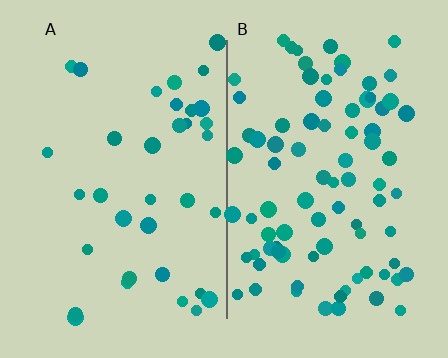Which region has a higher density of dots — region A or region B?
B (the right).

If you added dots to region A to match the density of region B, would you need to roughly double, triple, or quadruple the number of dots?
Approximately double.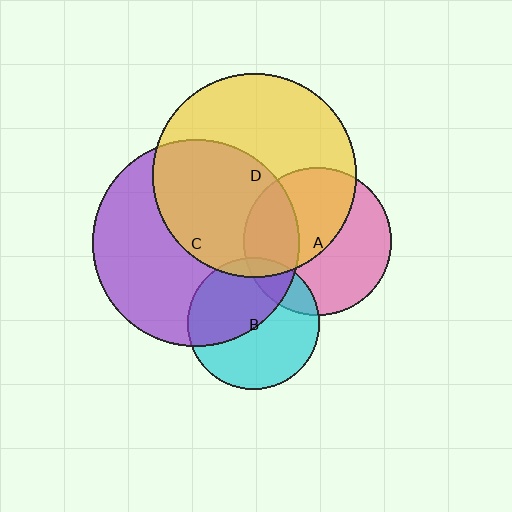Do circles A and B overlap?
Yes.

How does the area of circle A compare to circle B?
Approximately 1.3 times.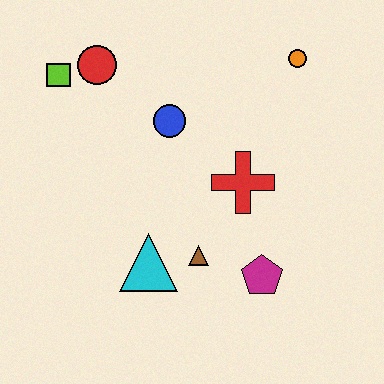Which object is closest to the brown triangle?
The cyan triangle is closest to the brown triangle.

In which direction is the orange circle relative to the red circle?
The orange circle is to the right of the red circle.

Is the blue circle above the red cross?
Yes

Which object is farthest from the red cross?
The lime square is farthest from the red cross.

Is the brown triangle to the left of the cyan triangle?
No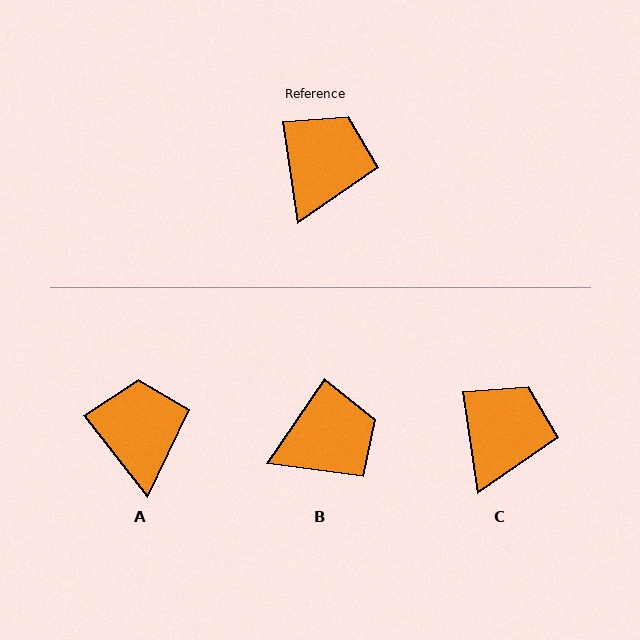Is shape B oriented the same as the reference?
No, it is off by about 42 degrees.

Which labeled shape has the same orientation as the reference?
C.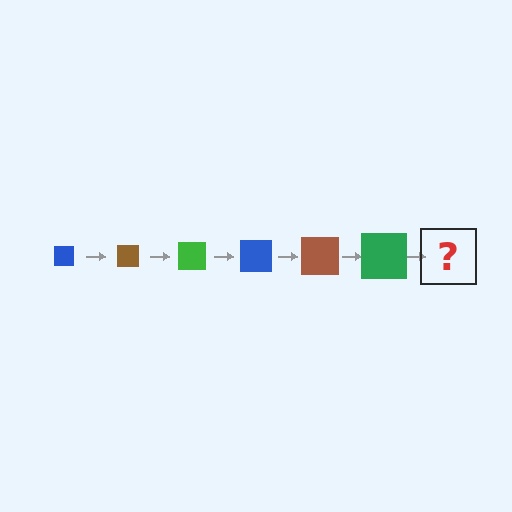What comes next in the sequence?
The next element should be a blue square, larger than the previous one.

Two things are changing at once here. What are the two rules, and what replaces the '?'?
The two rules are that the square grows larger each step and the color cycles through blue, brown, and green. The '?' should be a blue square, larger than the previous one.